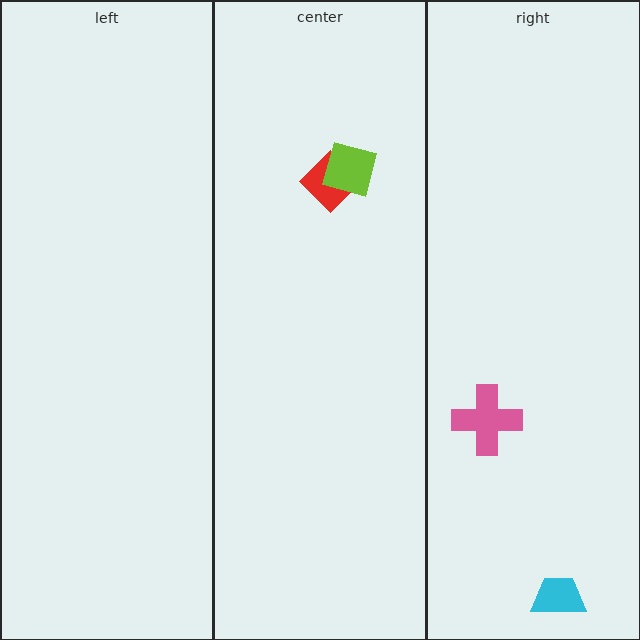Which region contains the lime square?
The center region.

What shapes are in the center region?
The red diamond, the lime square.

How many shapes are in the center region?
2.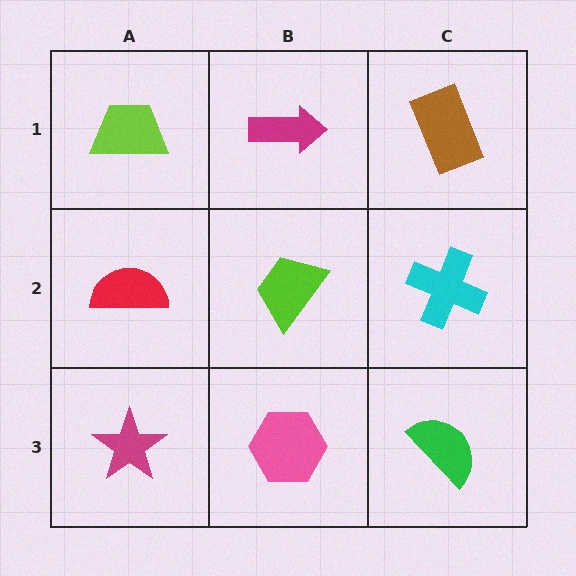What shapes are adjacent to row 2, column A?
A lime trapezoid (row 1, column A), a magenta star (row 3, column A), a lime trapezoid (row 2, column B).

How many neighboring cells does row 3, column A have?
2.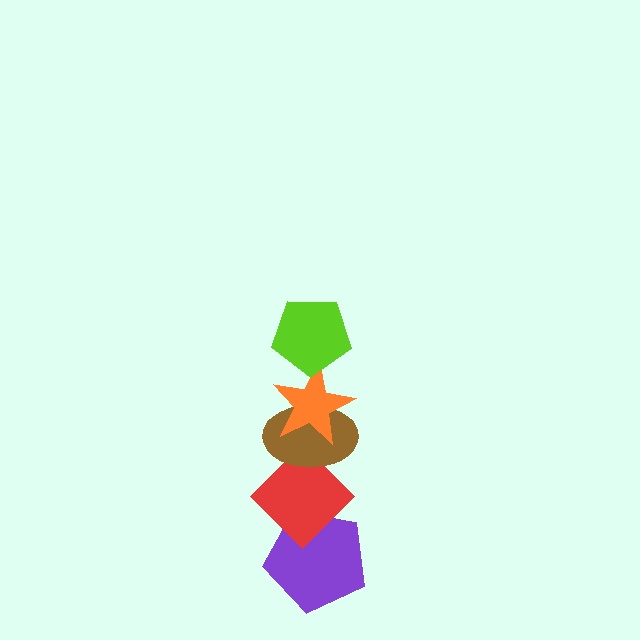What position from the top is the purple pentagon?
The purple pentagon is 5th from the top.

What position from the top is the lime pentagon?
The lime pentagon is 1st from the top.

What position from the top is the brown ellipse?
The brown ellipse is 3rd from the top.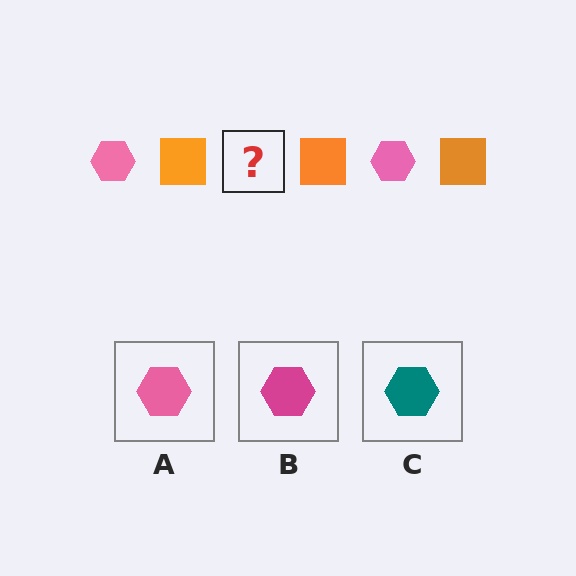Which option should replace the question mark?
Option A.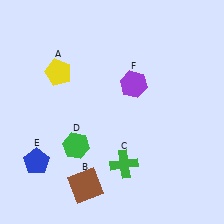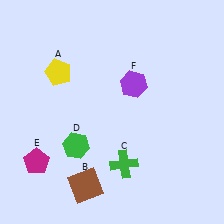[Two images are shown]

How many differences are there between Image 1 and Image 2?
There is 1 difference between the two images.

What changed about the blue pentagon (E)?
In Image 1, E is blue. In Image 2, it changed to magenta.